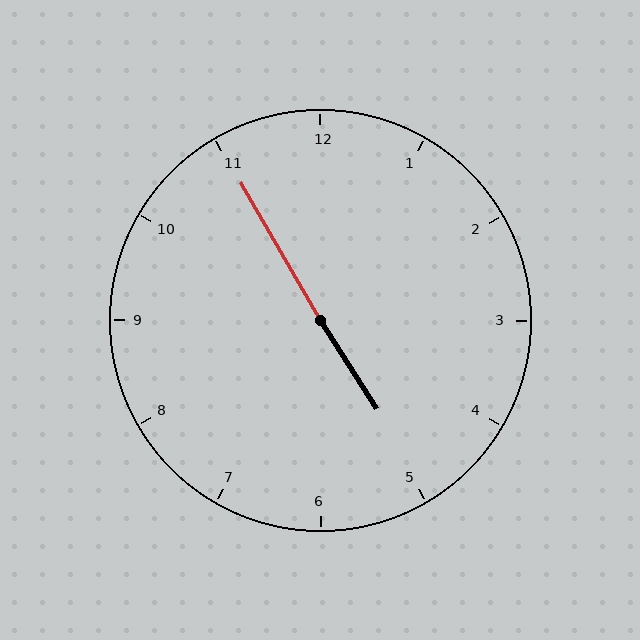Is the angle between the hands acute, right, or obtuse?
It is obtuse.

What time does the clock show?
4:55.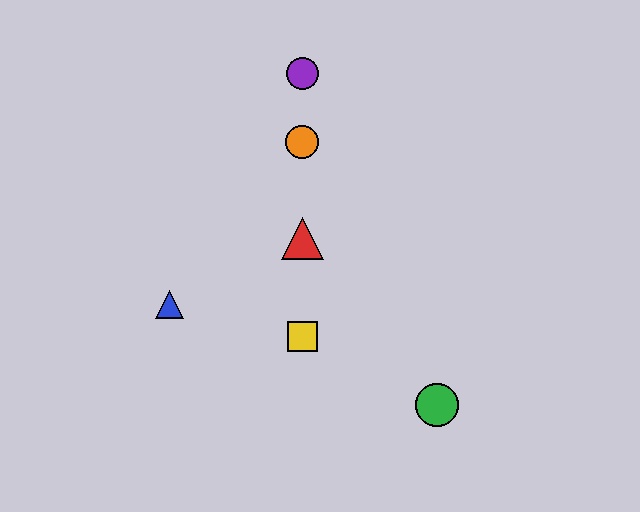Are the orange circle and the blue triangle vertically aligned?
No, the orange circle is at x≈302 and the blue triangle is at x≈170.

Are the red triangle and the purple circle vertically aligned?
Yes, both are at x≈302.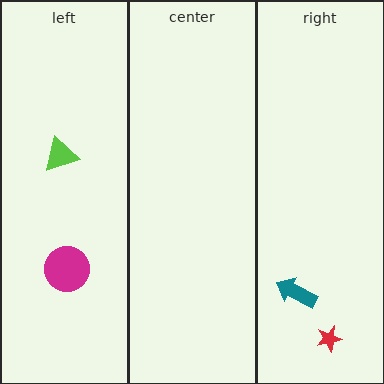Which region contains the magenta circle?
The left region.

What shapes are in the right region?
The teal arrow, the red star.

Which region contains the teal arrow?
The right region.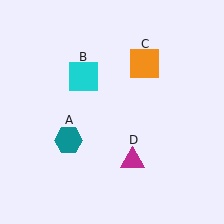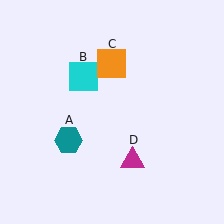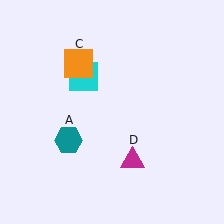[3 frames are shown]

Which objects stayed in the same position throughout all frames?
Teal hexagon (object A) and cyan square (object B) and magenta triangle (object D) remained stationary.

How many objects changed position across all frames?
1 object changed position: orange square (object C).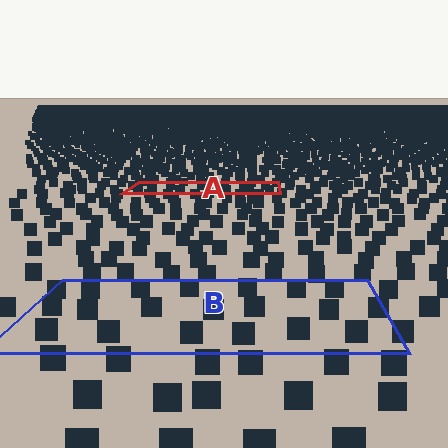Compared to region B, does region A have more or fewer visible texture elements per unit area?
Region A has more texture elements per unit area — they are packed more densely because it is farther away.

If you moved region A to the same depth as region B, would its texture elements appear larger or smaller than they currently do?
They would appear larger. At a closer depth, the same texture elements are projected at a bigger on-screen size.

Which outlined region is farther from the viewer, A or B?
Region A is farther from the viewer — the texture elements inside it appear smaller and more densely packed.